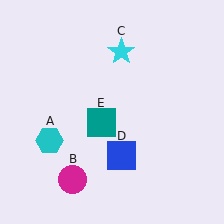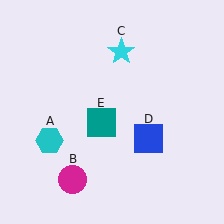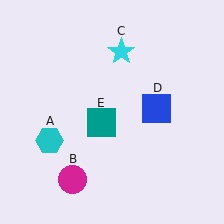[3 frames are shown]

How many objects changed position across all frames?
1 object changed position: blue square (object D).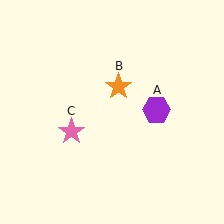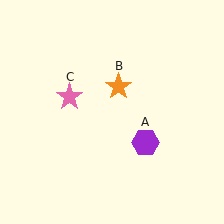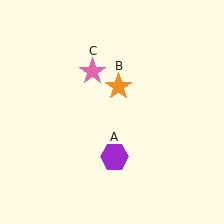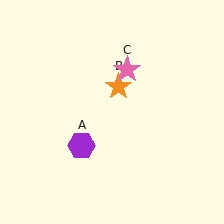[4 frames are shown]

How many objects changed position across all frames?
2 objects changed position: purple hexagon (object A), pink star (object C).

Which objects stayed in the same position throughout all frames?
Orange star (object B) remained stationary.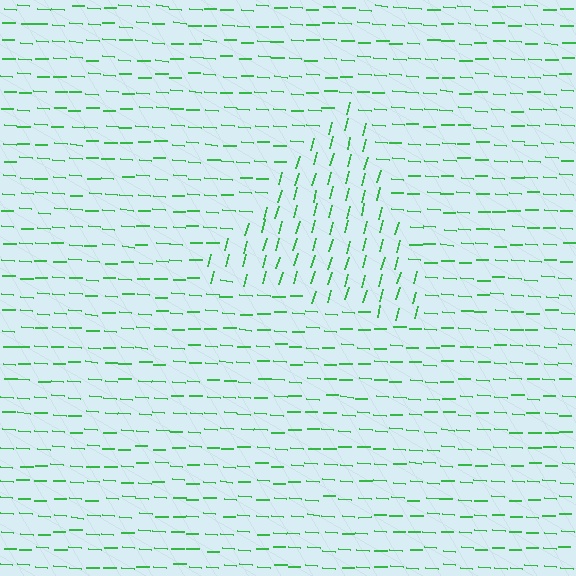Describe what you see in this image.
The image is filled with small green line segments. A triangle region in the image has lines oriented differently from the surrounding lines, creating a visible texture boundary.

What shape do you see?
I see a triangle.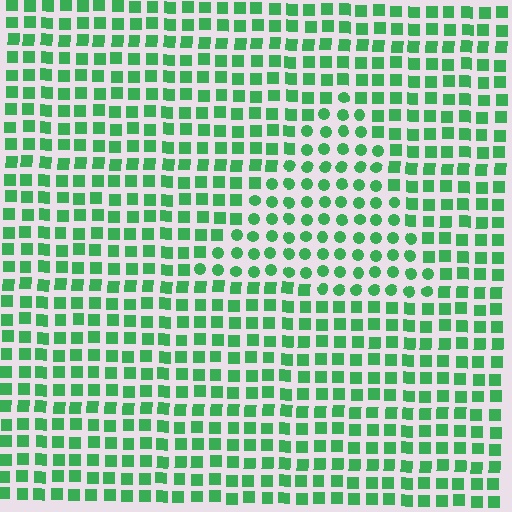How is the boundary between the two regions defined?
The boundary is defined by a change in element shape: circles inside vs. squares outside. All elements share the same color and spacing.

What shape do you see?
I see a triangle.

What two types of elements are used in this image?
The image uses circles inside the triangle region and squares outside it.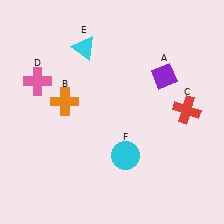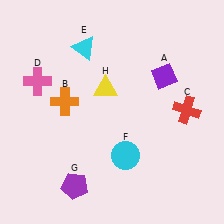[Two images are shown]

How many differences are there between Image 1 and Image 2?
There are 2 differences between the two images.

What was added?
A purple pentagon (G), a yellow triangle (H) were added in Image 2.